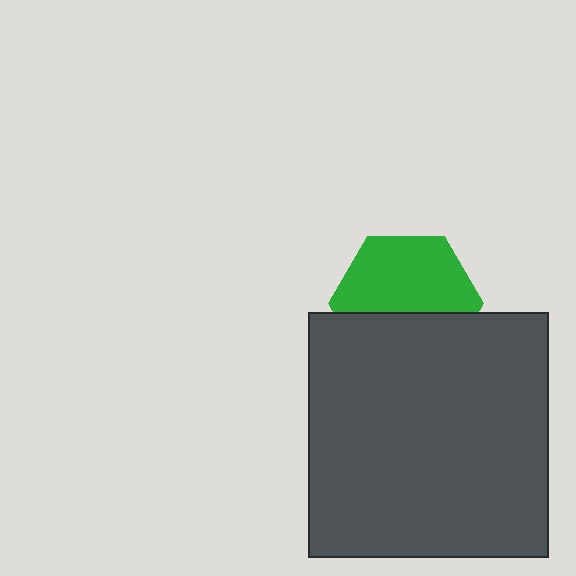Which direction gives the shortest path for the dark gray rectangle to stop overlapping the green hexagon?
Moving down gives the shortest separation.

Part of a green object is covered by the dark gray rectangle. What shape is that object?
It is a hexagon.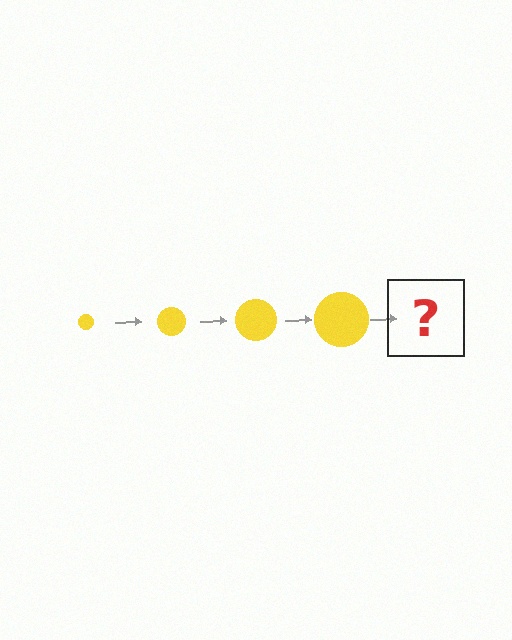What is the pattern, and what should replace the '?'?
The pattern is that the circle gets progressively larger each step. The '?' should be a yellow circle, larger than the previous one.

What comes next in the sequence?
The next element should be a yellow circle, larger than the previous one.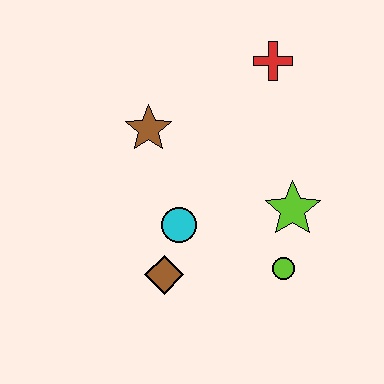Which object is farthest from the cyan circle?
The red cross is farthest from the cyan circle.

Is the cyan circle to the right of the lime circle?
No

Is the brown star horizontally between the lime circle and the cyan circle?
No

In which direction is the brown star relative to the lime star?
The brown star is to the left of the lime star.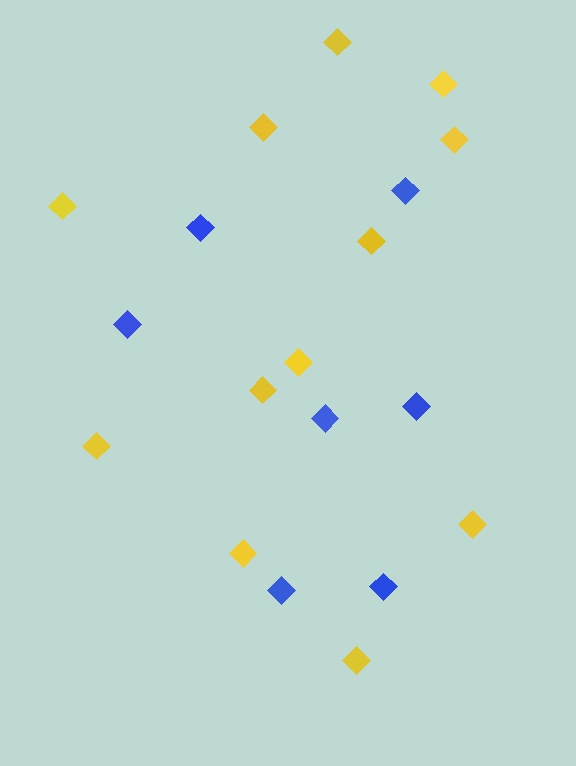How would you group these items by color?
There are 2 groups: one group of yellow diamonds (12) and one group of blue diamonds (7).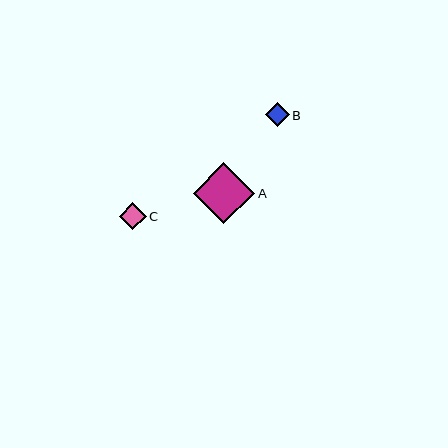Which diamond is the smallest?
Diamond B is the smallest with a size of approximately 24 pixels.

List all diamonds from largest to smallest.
From largest to smallest: A, C, B.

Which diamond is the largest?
Diamond A is the largest with a size of approximately 61 pixels.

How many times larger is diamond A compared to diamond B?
Diamond A is approximately 2.6 times the size of diamond B.